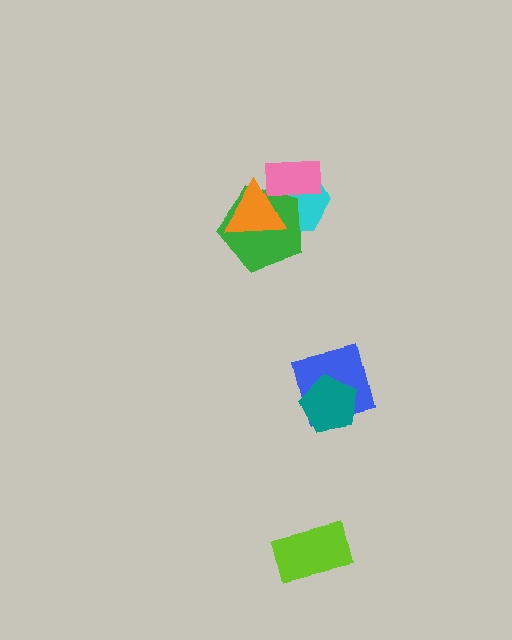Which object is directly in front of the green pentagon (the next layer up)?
The orange triangle is directly in front of the green pentagon.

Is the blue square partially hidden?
Yes, it is partially covered by another shape.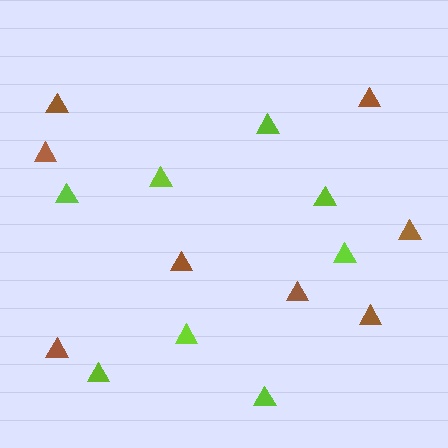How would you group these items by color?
There are 2 groups: one group of brown triangles (8) and one group of lime triangles (8).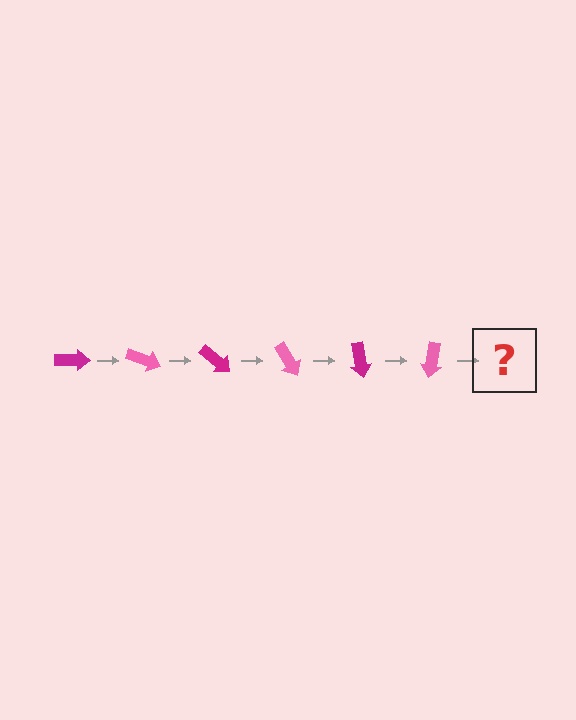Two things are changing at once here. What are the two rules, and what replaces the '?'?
The two rules are that it rotates 20 degrees each step and the color cycles through magenta and pink. The '?' should be a magenta arrow, rotated 120 degrees from the start.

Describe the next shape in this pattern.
It should be a magenta arrow, rotated 120 degrees from the start.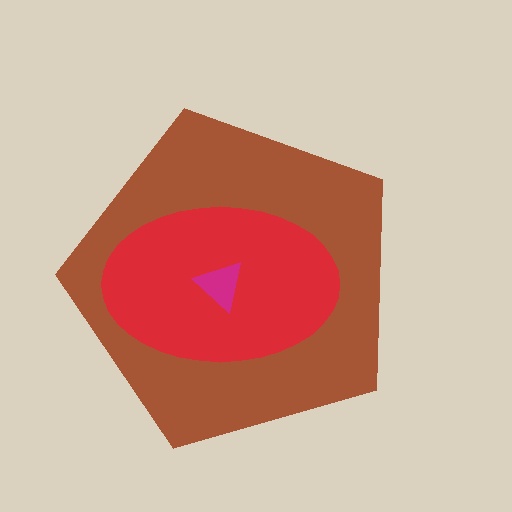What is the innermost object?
The magenta triangle.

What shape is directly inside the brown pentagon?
The red ellipse.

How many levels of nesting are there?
3.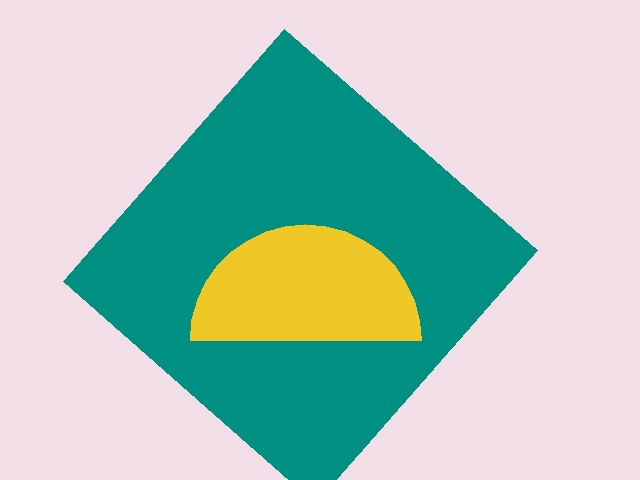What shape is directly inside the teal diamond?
The yellow semicircle.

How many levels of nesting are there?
2.